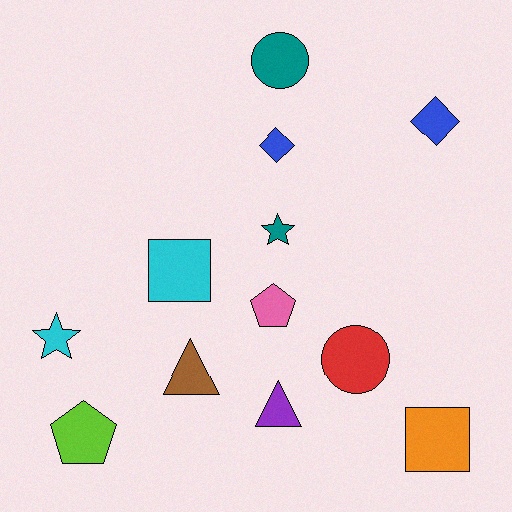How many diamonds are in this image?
There are 2 diamonds.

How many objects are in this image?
There are 12 objects.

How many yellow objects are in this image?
There are no yellow objects.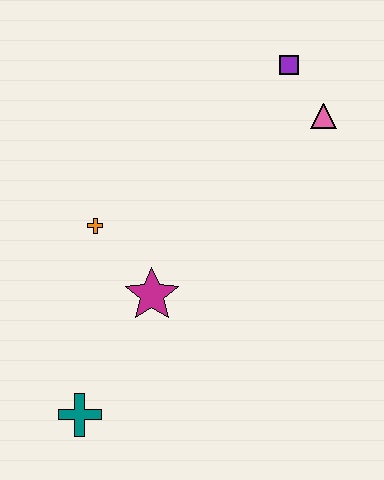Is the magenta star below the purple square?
Yes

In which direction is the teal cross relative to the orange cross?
The teal cross is below the orange cross.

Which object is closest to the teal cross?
The magenta star is closest to the teal cross.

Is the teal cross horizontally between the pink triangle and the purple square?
No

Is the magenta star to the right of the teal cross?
Yes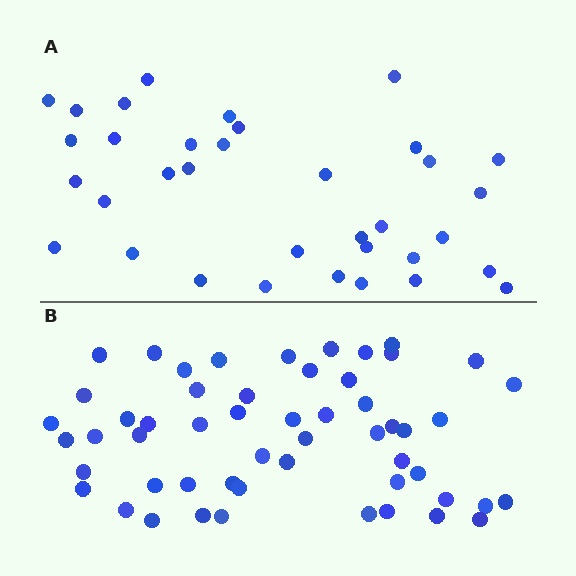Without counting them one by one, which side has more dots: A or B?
Region B (the bottom region) has more dots.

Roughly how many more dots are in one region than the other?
Region B has approximately 20 more dots than region A.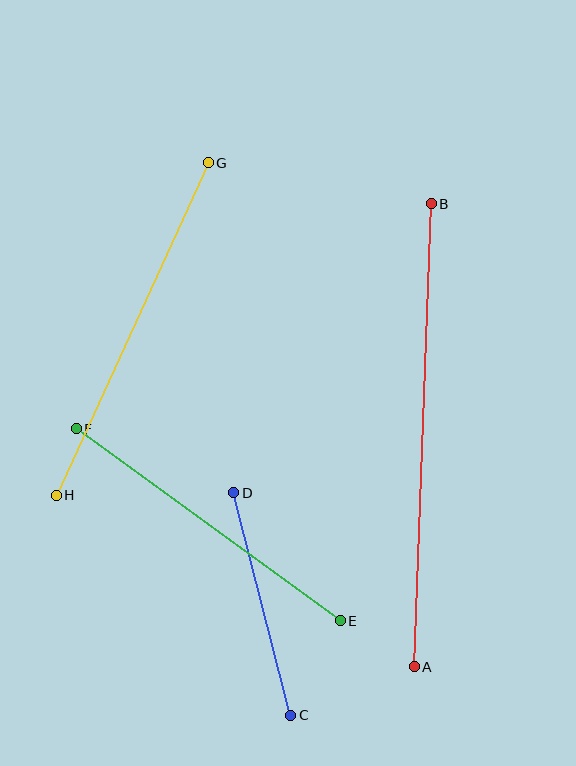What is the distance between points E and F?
The distance is approximately 326 pixels.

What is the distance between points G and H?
The distance is approximately 366 pixels.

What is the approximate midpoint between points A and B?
The midpoint is at approximately (423, 435) pixels.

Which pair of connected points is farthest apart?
Points A and B are farthest apart.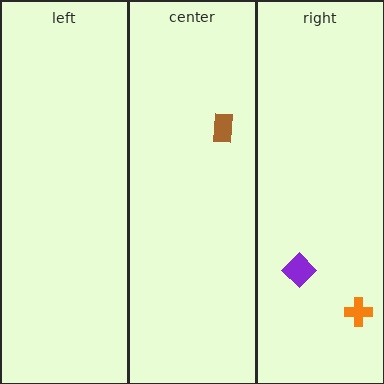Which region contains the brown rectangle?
The center region.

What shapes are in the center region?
The brown rectangle.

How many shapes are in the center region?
1.